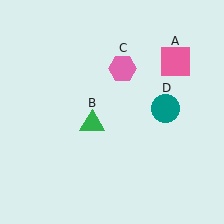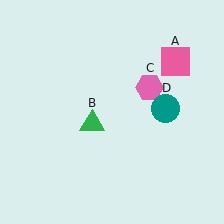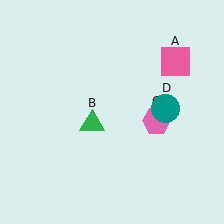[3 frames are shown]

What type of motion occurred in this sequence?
The pink hexagon (object C) rotated clockwise around the center of the scene.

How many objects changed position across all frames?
1 object changed position: pink hexagon (object C).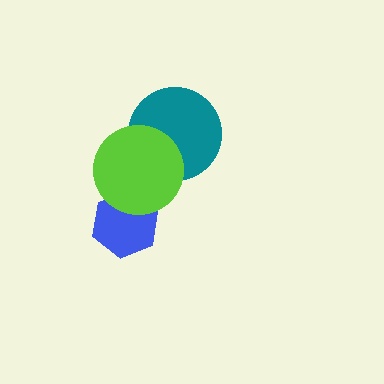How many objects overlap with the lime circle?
2 objects overlap with the lime circle.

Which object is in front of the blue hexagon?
The lime circle is in front of the blue hexagon.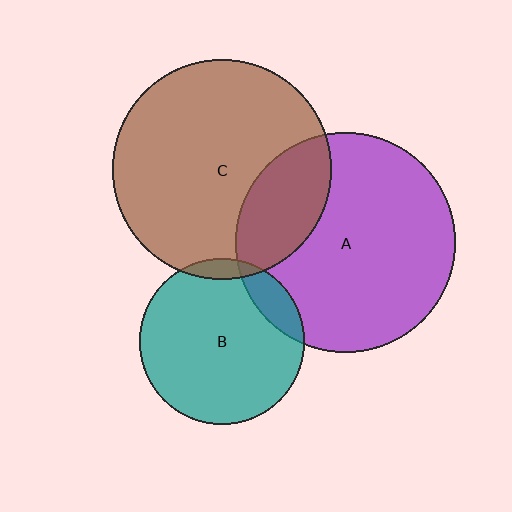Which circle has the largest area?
Circle A (purple).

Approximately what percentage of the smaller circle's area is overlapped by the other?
Approximately 5%.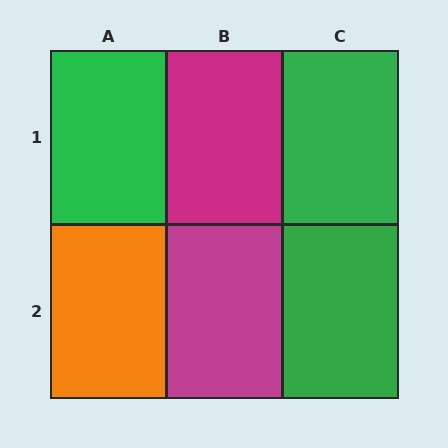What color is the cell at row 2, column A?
Orange.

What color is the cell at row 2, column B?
Magenta.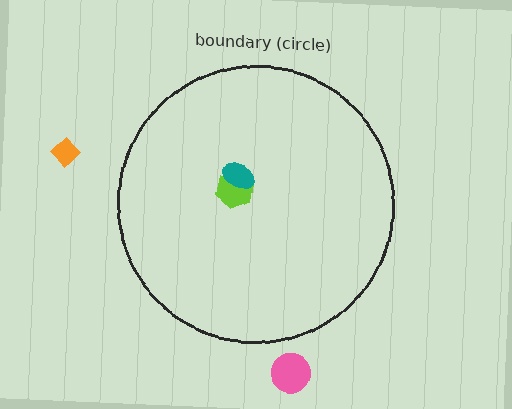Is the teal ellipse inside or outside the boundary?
Inside.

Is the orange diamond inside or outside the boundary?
Outside.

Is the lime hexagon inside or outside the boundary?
Inside.